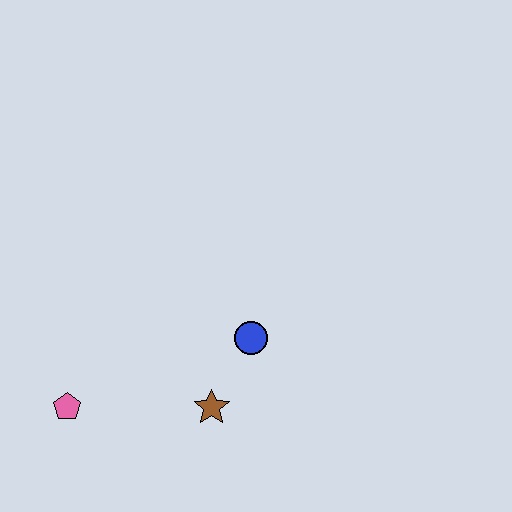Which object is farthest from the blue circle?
The pink pentagon is farthest from the blue circle.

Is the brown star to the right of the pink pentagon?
Yes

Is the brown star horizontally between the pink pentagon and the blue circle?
Yes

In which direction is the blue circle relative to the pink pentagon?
The blue circle is to the right of the pink pentagon.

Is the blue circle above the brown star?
Yes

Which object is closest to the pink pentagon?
The brown star is closest to the pink pentagon.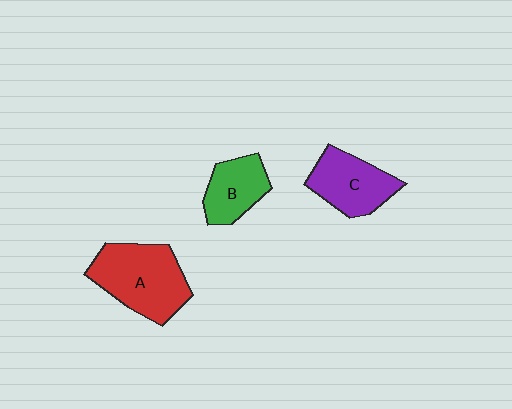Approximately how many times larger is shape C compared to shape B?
Approximately 1.2 times.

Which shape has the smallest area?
Shape B (green).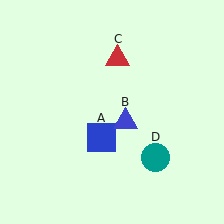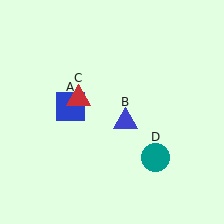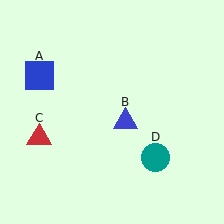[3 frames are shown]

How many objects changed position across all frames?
2 objects changed position: blue square (object A), red triangle (object C).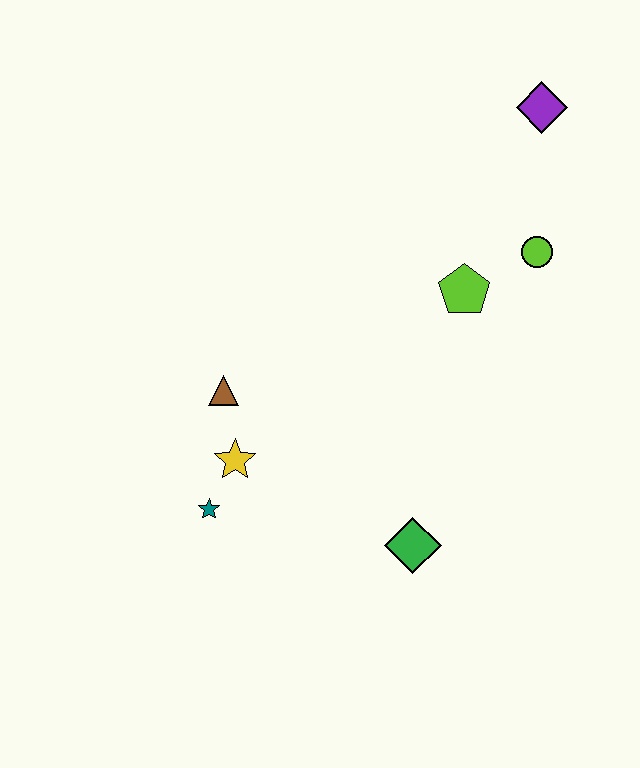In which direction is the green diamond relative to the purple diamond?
The green diamond is below the purple diamond.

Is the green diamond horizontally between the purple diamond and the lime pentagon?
No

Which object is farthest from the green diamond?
The purple diamond is farthest from the green diamond.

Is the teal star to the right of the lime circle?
No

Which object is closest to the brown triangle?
The yellow star is closest to the brown triangle.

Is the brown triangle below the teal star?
No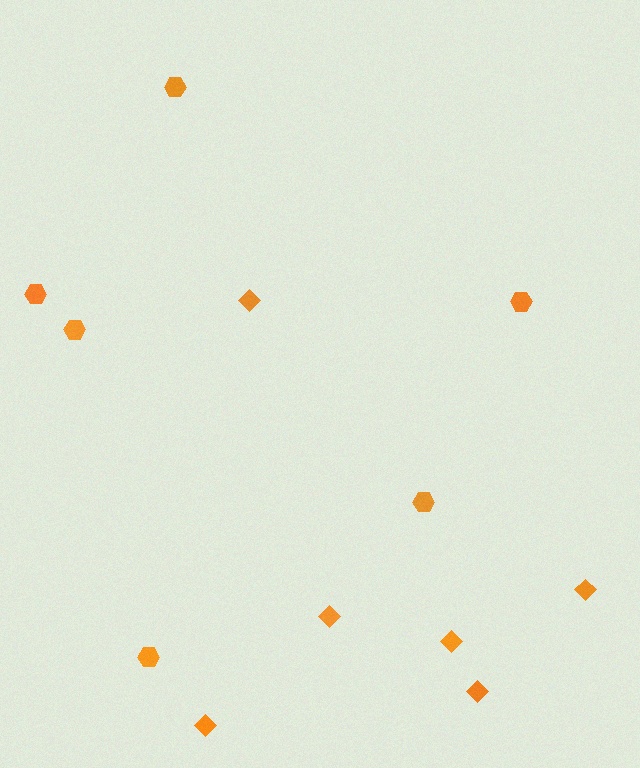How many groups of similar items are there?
There are 2 groups: one group of diamonds (6) and one group of hexagons (6).